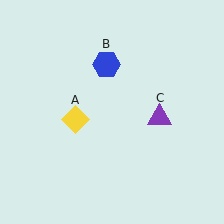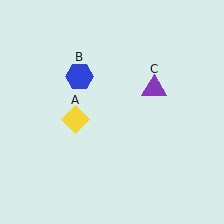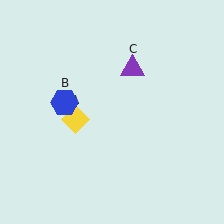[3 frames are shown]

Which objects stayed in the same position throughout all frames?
Yellow diamond (object A) remained stationary.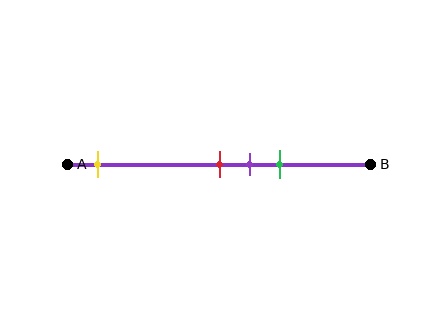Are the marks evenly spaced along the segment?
No, the marks are not evenly spaced.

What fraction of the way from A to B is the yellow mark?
The yellow mark is approximately 10% (0.1) of the way from A to B.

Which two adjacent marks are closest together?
The red and purple marks are the closest adjacent pair.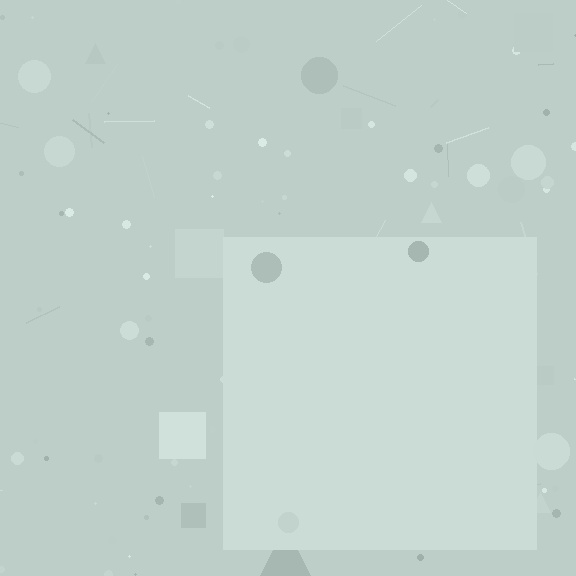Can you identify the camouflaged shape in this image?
The camouflaged shape is a square.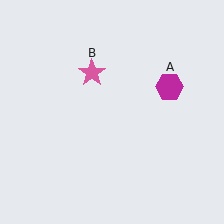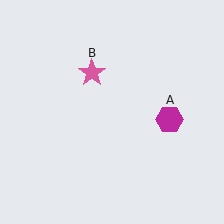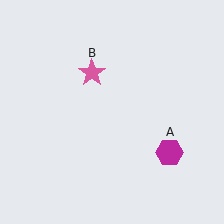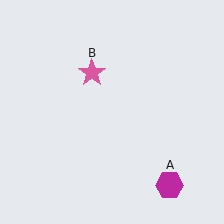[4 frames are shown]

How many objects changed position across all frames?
1 object changed position: magenta hexagon (object A).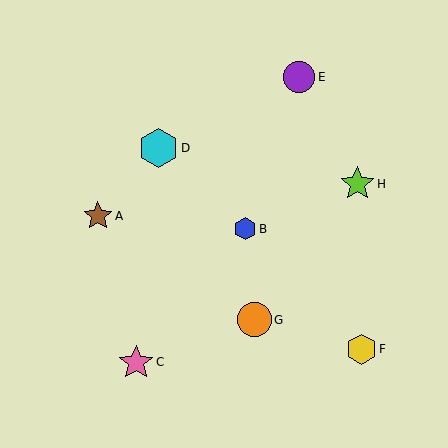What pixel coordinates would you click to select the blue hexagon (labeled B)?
Click at (245, 229) to select the blue hexagon B.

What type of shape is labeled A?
Shape A is a brown star.